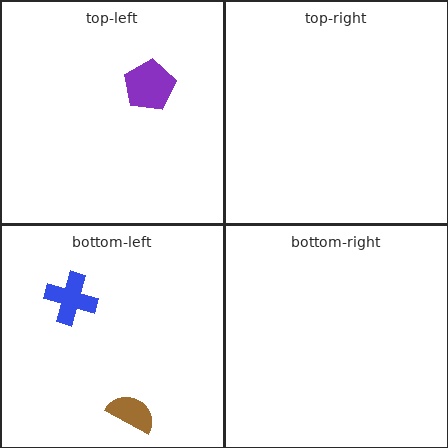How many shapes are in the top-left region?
1.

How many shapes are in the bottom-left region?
2.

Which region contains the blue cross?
The bottom-left region.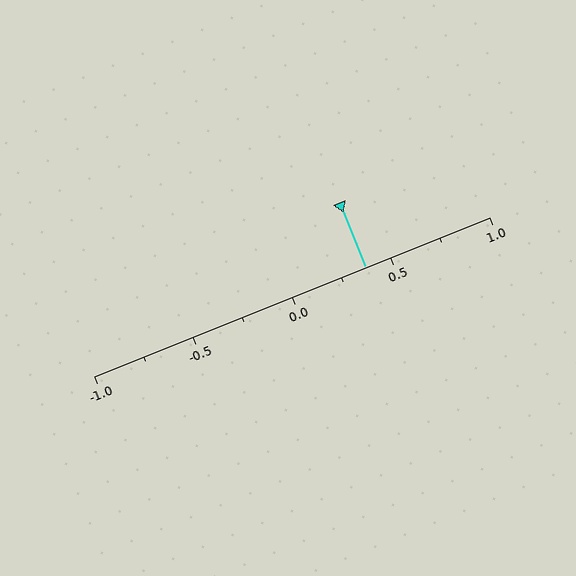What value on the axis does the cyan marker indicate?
The marker indicates approximately 0.38.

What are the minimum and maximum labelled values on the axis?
The axis runs from -1.0 to 1.0.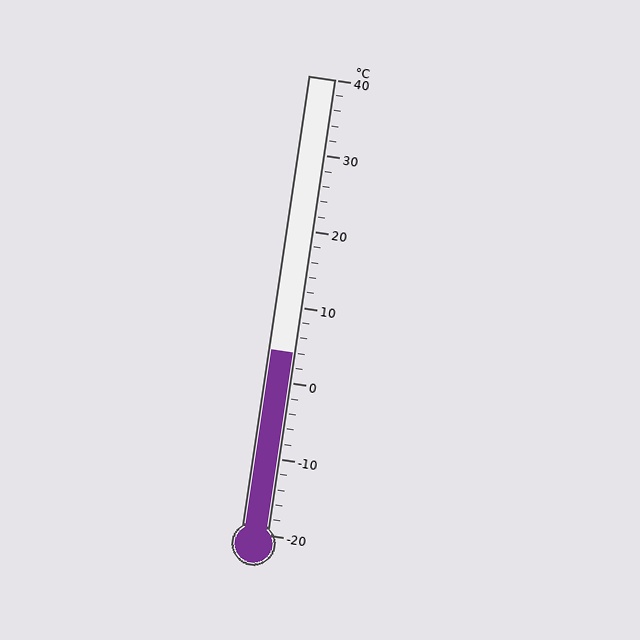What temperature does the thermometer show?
The thermometer shows approximately 4°C.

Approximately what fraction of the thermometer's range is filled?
The thermometer is filled to approximately 40% of its range.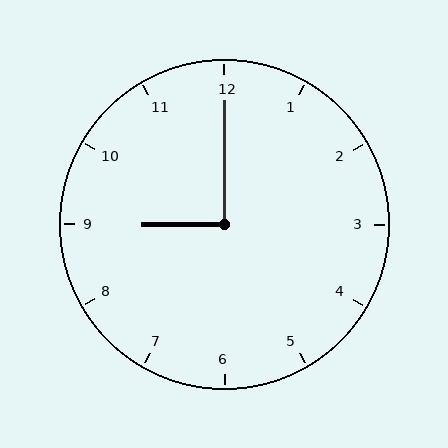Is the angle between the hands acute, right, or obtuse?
It is right.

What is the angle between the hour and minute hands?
Approximately 90 degrees.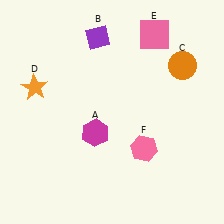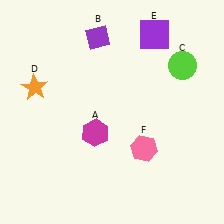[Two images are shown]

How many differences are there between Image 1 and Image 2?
There are 2 differences between the two images.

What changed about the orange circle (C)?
In Image 1, C is orange. In Image 2, it changed to lime.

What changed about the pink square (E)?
In Image 1, E is pink. In Image 2, it changed to purple.